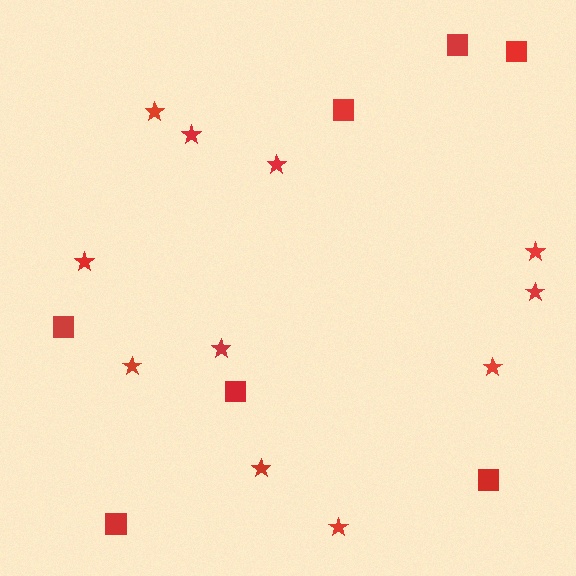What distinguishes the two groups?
There are 2 groups: one group of squares (7) and one group of stars (11).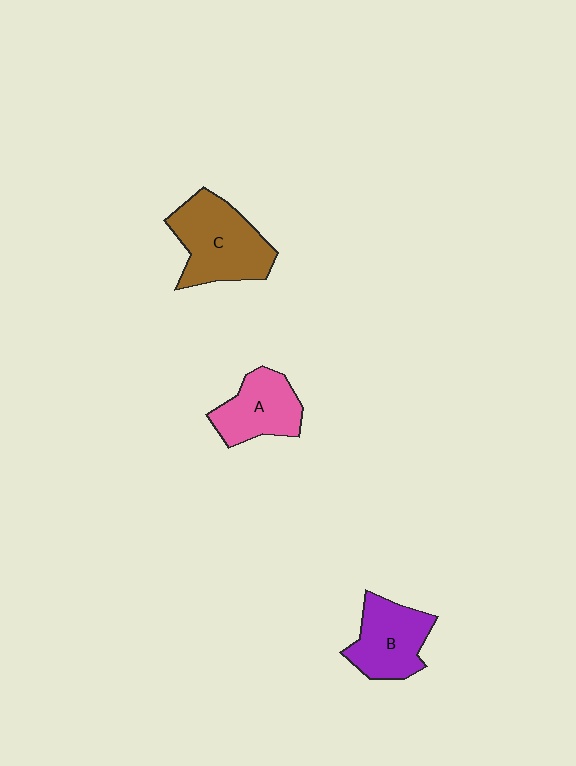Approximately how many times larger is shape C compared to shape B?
Approximately 1.3 times.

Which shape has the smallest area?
Shape A (pink).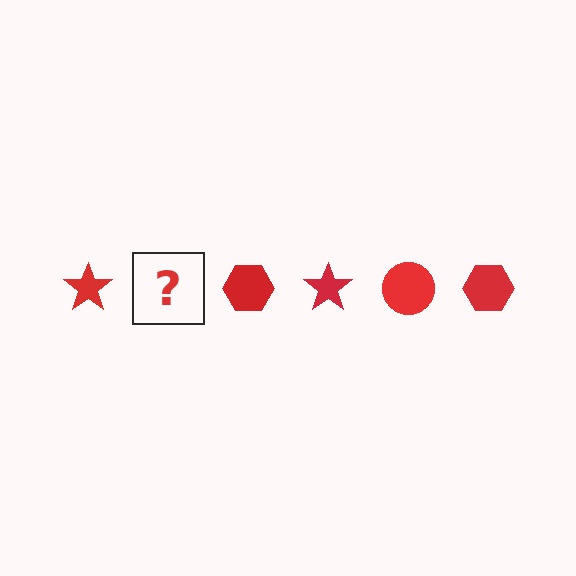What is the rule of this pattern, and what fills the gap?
The rule is that the pattern cycles through star, circle, hexagon shapes in red. The gap should be filled with a red circle.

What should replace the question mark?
The question mark should be replaced with a red circle.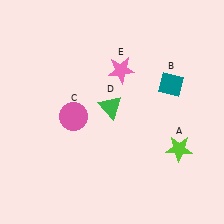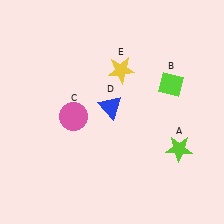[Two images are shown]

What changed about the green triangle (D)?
In Image 1, D is green. In Image 2, it changed to blue.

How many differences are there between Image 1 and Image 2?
There are 3 differences between the two images.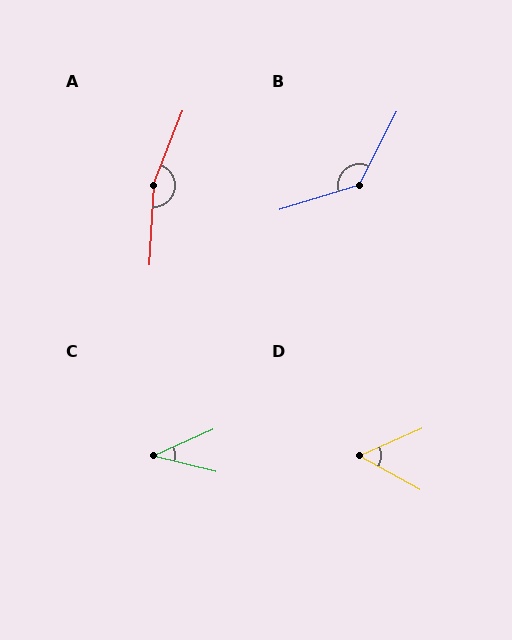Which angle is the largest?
A, at approximately 161 degrees.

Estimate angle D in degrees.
Approximately 53 degrees.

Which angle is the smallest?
C, at approximately 38 degrees.